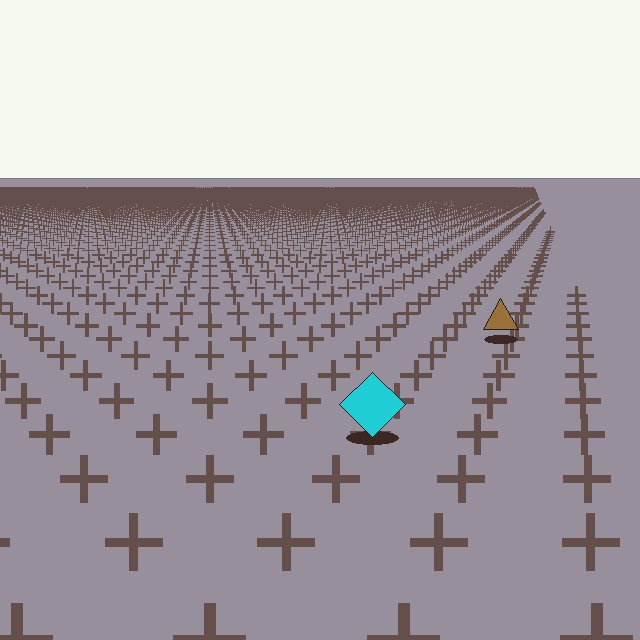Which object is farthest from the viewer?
The brown triangle is farthest from the viewer. It appears smaller and the ground texture around it is denser.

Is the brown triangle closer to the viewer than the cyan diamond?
No. The cyan diamond is closer — you can tell from the texture gradient: the ground texture is coarser near it.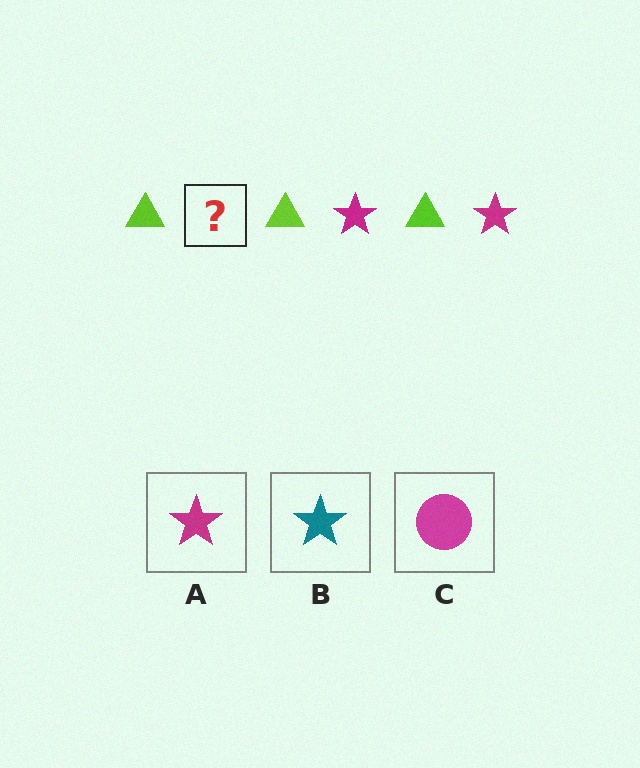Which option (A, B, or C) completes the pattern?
A.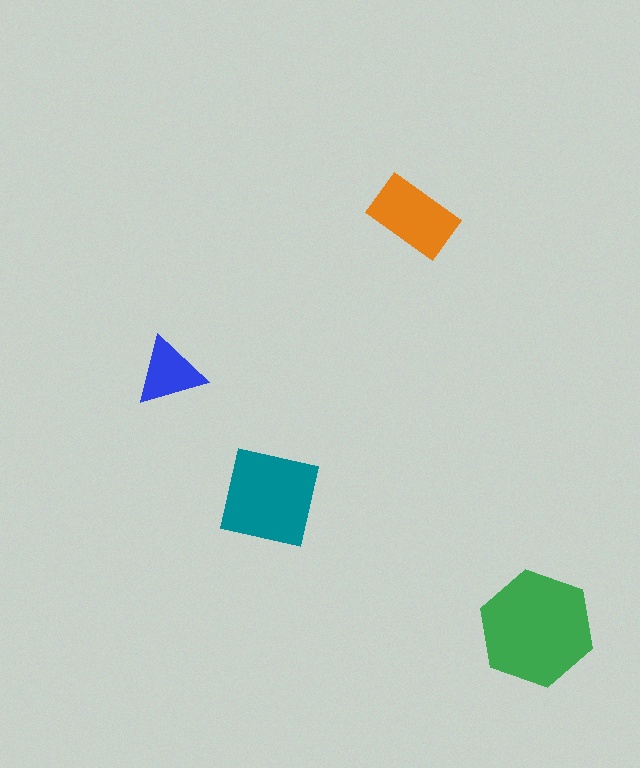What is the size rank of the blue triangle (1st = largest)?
4th.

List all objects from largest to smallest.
The green hexagon, the teal square, the orange rectangle, the blue triangle.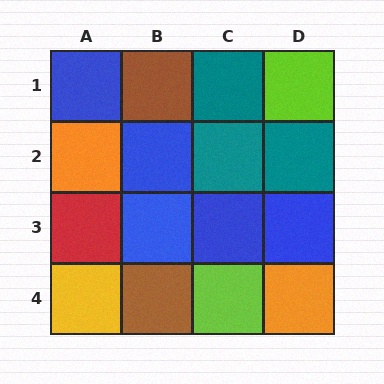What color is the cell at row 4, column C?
Lime.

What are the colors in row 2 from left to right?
Orange, blue, teal, teal.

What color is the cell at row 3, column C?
Blue.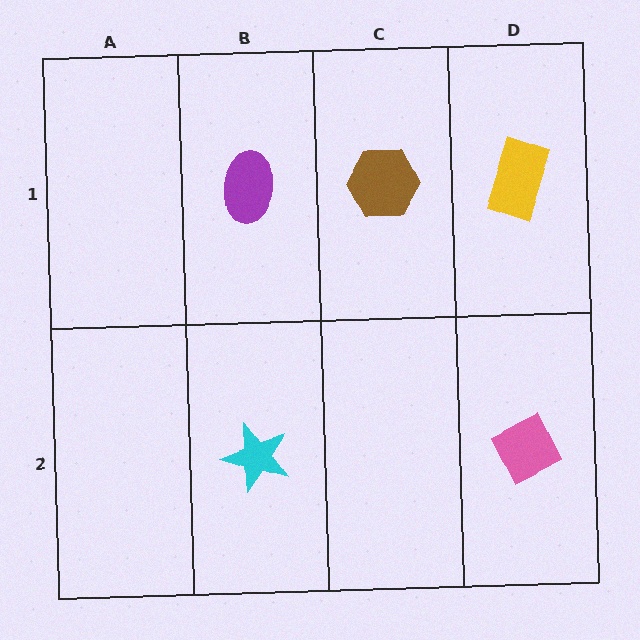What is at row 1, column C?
A brown hexagon.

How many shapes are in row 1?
3 shapes.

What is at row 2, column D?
A pink diamond.